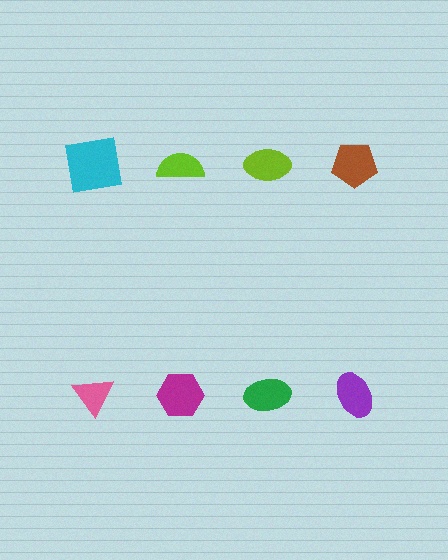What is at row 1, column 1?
A cyan square.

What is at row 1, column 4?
A brown pentagon.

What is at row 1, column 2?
A lime semicircle.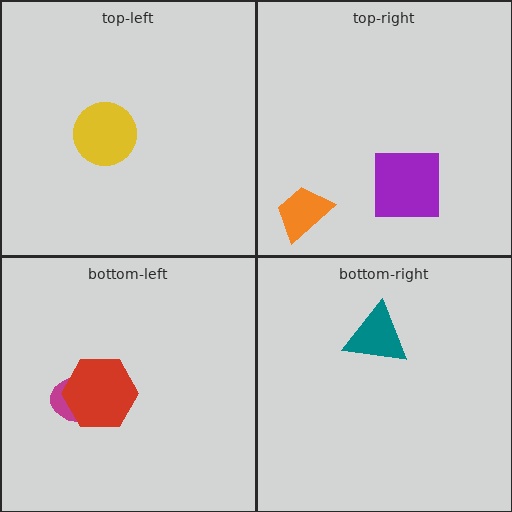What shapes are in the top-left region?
The yellow circle.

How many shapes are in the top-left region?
1.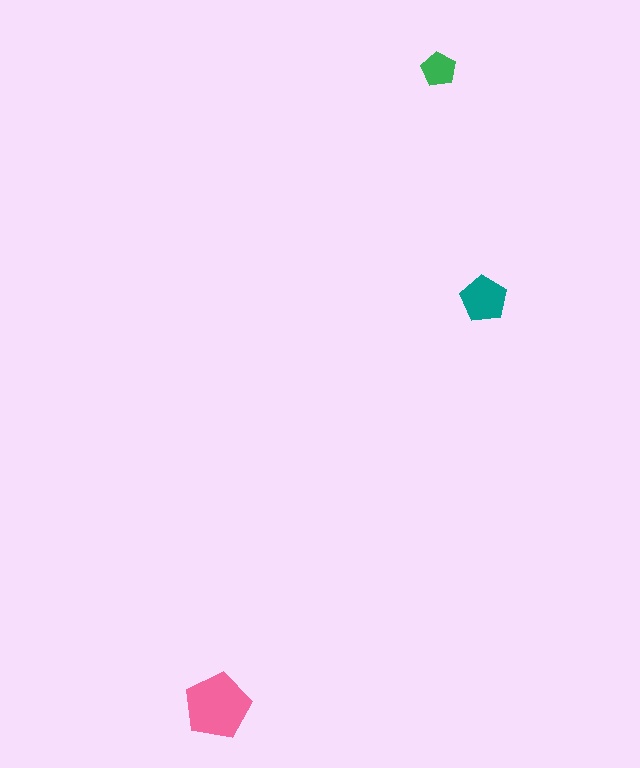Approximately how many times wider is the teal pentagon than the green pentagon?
About 1.5 times wider.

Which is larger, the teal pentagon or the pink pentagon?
The pink one.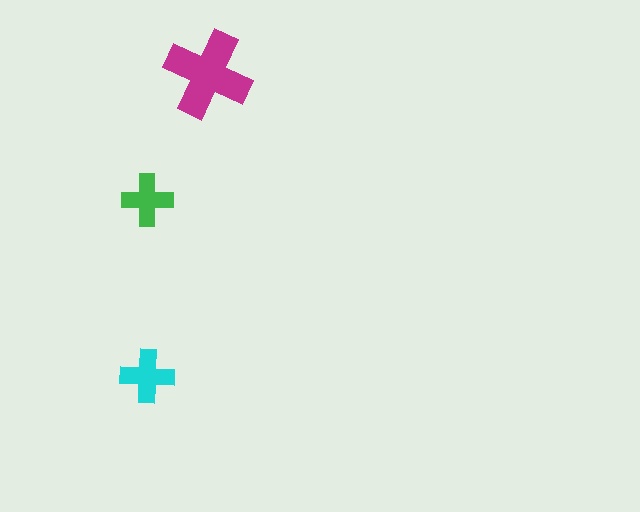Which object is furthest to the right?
The magenta cross is rightmost.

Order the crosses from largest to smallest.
the magenta one, the cyan one, the green one.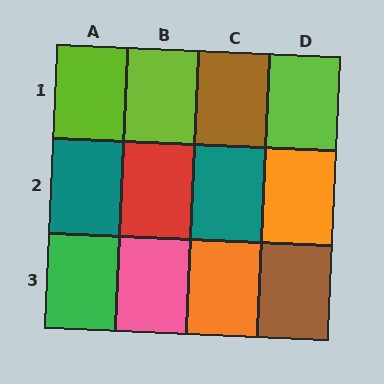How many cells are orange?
2 cells are orange.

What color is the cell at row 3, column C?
Orange.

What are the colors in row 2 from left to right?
Teal, red, teal, orange.